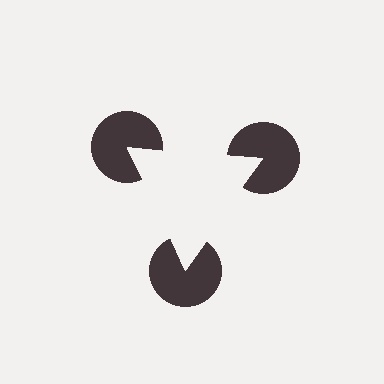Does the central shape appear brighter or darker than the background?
It typically appears slightly brighter than the background, even though no actual brightness change is drawn.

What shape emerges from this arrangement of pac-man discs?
An illusory triangle — its edges are inferred from the aligned wedge cuts in the pac-man discs, not physically drawn.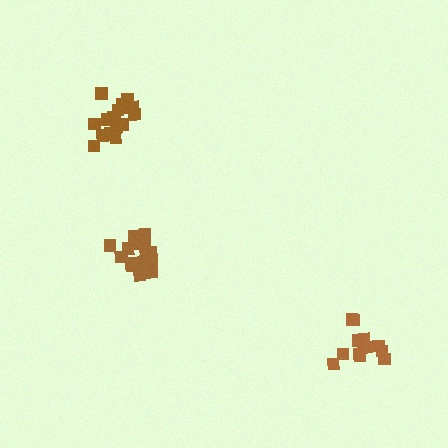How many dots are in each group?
Group 1: 14 dots, Group 2: 19 dots, Group 3: 18 dots (51 total).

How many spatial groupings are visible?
There are 3 spatial groupings.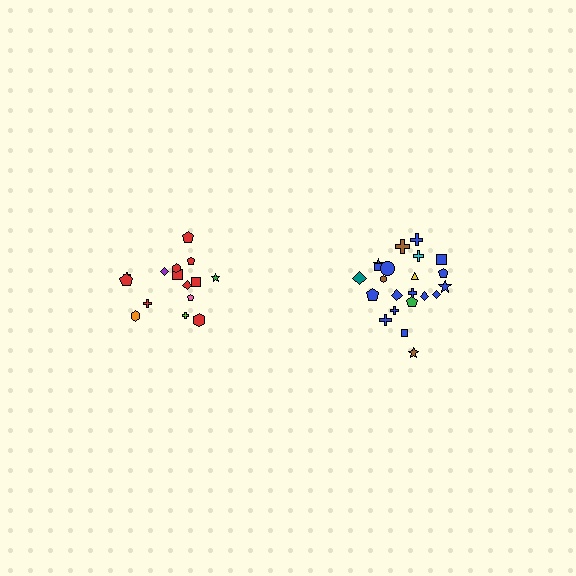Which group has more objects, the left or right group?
The right group.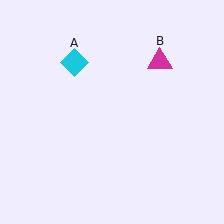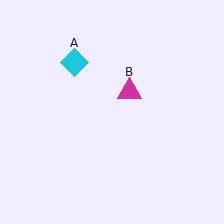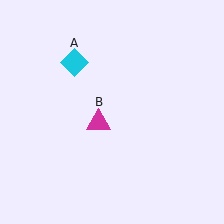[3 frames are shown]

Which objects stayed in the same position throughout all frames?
Cyan diamond (object A) remained stationary.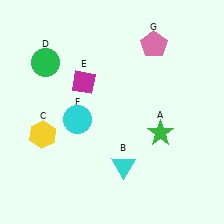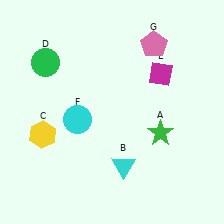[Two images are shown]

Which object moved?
The magenta diamond (E) moved right.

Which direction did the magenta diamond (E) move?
The magenta diamond (E) moved right.